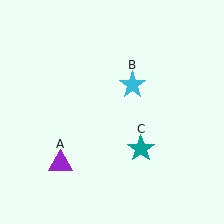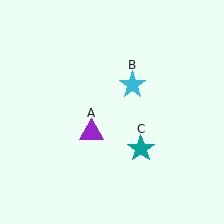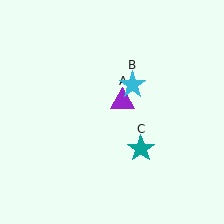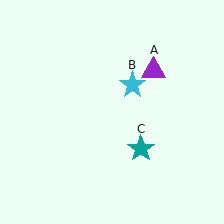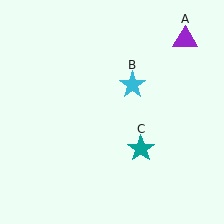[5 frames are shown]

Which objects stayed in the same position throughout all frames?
Cyan star (object B) and teal star (object C) remained stationary.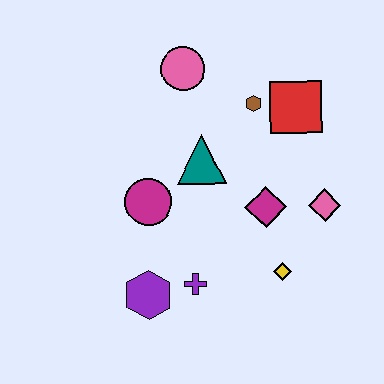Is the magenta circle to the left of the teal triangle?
Yes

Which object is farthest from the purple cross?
The pink circle is farthest from the purple cross.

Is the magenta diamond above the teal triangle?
No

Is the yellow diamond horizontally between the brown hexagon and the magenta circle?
No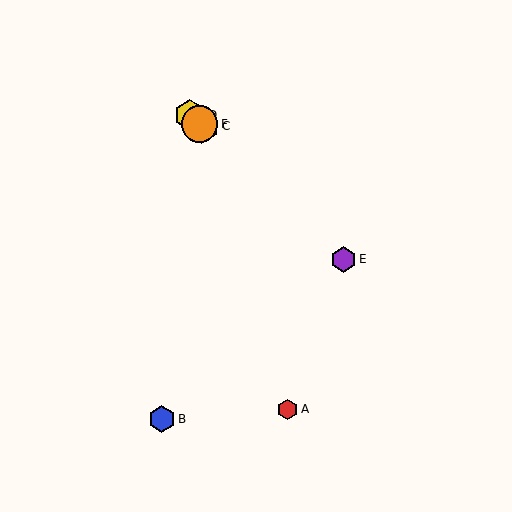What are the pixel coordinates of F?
Object F is at (199, 124).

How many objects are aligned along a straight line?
4 objects (C, D, E, F) are aligned along a straight line.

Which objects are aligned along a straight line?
Objects C, D, E, F are aligned along a straight line.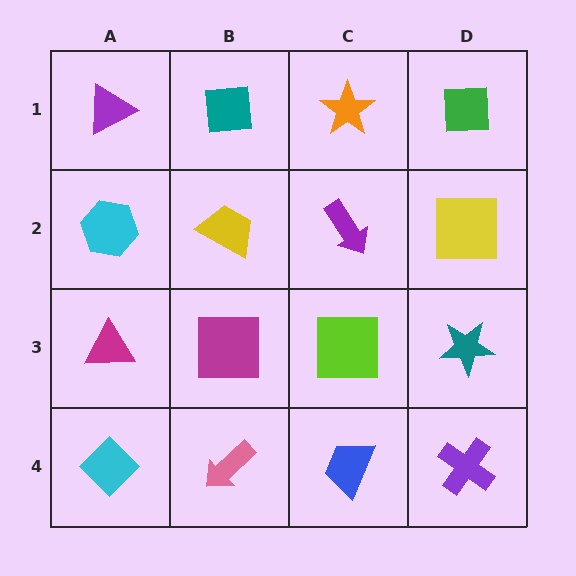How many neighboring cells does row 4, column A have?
2.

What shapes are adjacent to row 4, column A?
A magenta triangle (row 3, column A), a pink arrow (row 4, column B).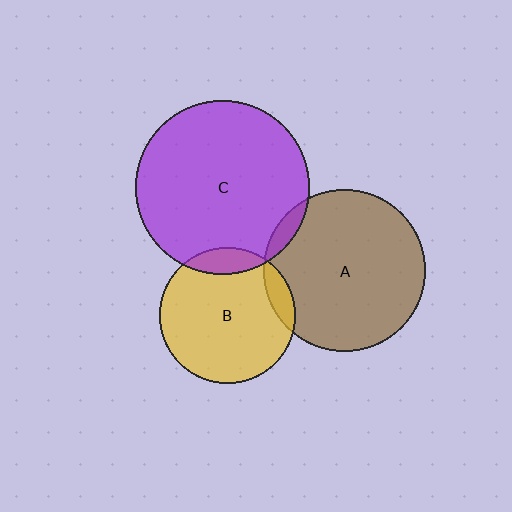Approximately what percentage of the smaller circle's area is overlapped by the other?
Approximately 10%.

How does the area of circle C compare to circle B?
Approximately 1.6 times.